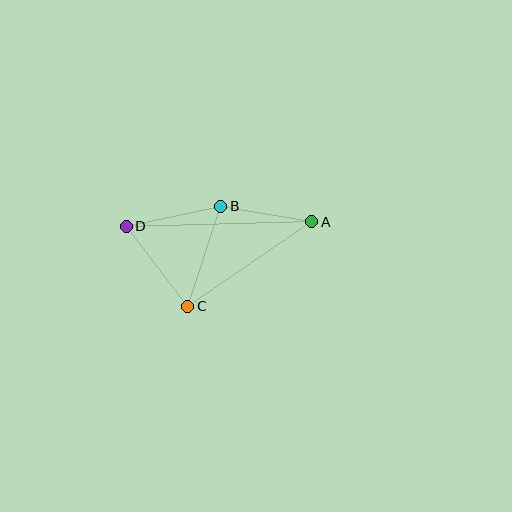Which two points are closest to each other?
Points A and B are closest to each other.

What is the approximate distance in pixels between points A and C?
The distance between A and C is approximately 150 pixels.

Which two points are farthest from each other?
Points A and D are farthest from each other.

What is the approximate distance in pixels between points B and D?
The distance between B and D is approximately 97 pixels.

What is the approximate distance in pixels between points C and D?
The distance between C and D is approximately 101 pixels.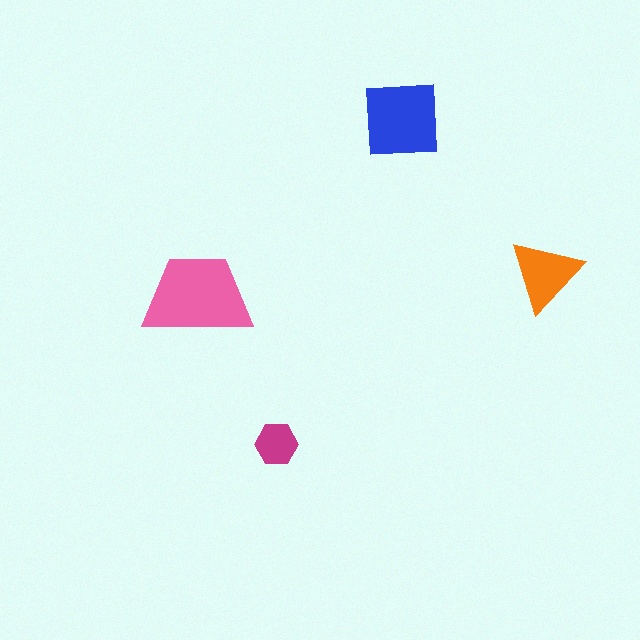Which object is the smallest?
The magenta hexagon.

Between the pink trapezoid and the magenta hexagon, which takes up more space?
The pink trapezoid.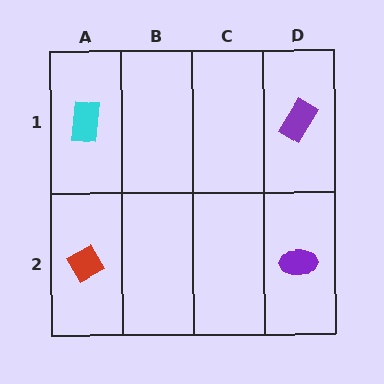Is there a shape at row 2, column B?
No, that cell is empty.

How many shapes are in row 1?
2 shapes.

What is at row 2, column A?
A red diamond.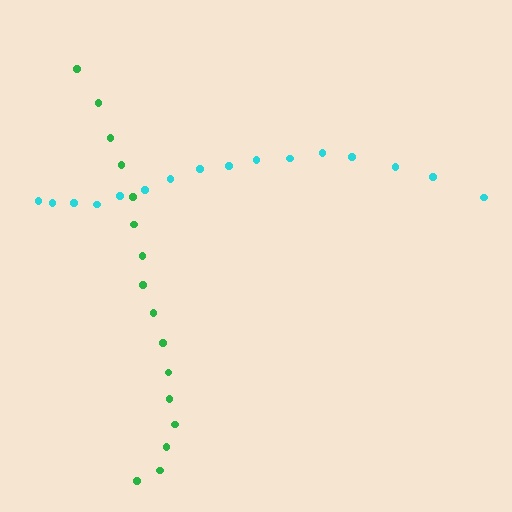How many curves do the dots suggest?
There are 2 distinct paths.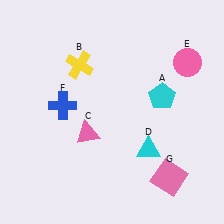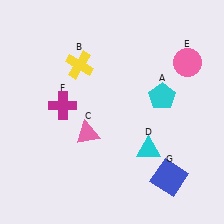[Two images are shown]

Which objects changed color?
F changed from blue to magenta. G changed from pink to blue.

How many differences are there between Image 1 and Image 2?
There are 2 differences between the two images.